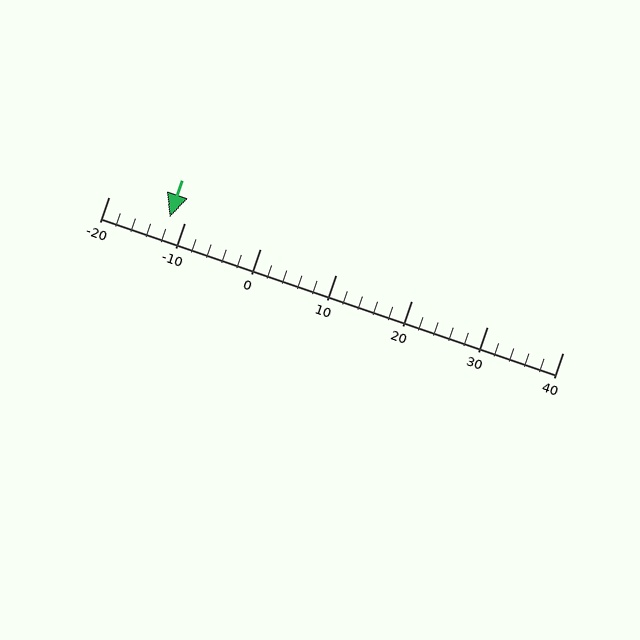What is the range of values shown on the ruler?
The ruler shows values from -20 to 40.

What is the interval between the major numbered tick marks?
The major tick marks are spaced 10 units apart.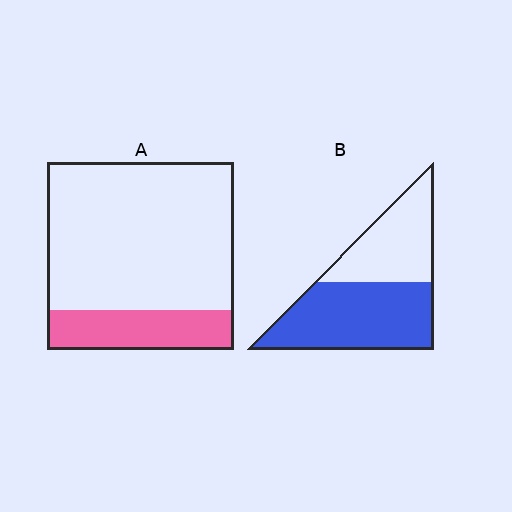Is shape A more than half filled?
No.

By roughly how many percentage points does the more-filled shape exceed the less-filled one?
By roughly 40 percentage points (B over A).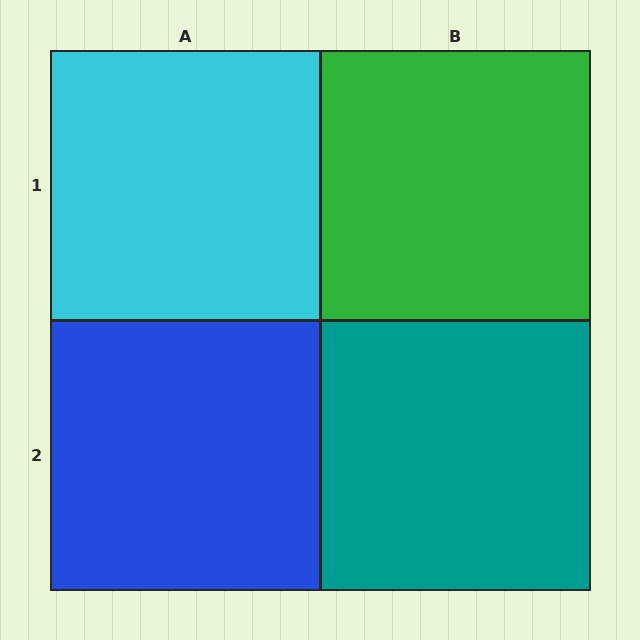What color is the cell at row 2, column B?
Teal.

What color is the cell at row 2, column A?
Blue.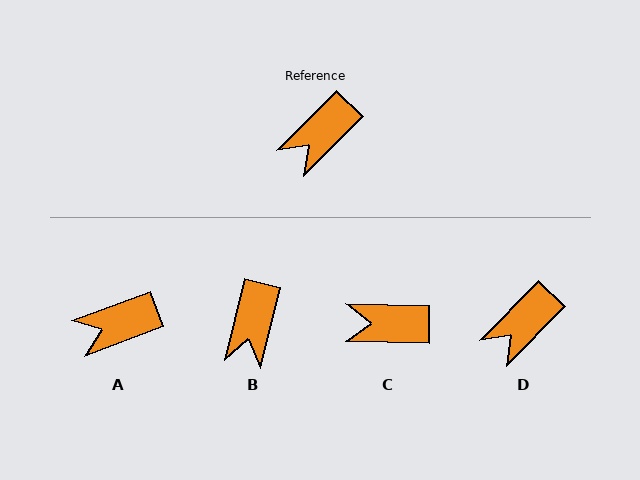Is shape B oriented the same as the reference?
No, it is off by about 31 degrees.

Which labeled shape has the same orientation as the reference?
D.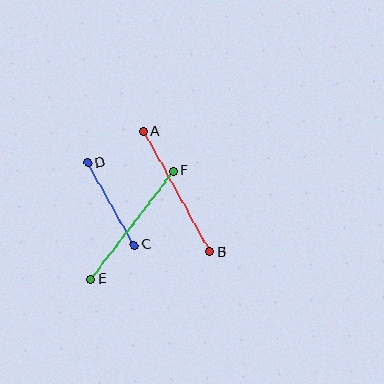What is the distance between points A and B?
The distance is approximately 138 pixels.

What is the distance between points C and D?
The distance is approximately 95 pixels.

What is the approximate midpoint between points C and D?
The midpoint is at approximately (111, 204) pixels.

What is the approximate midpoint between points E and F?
The midpoint is at approximately (132, 225) pixels.